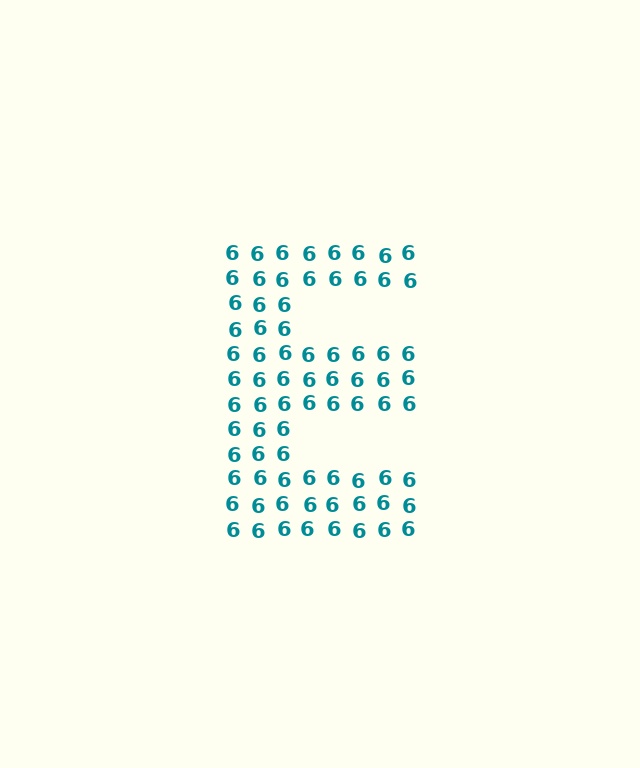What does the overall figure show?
The overall figure shows the letter E.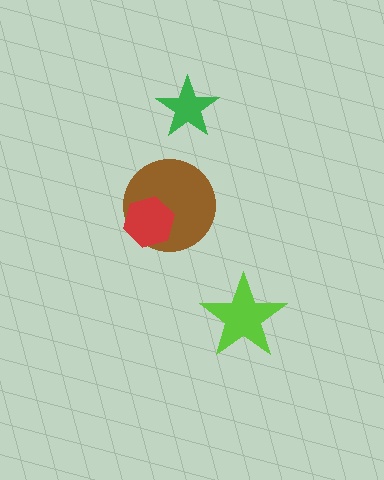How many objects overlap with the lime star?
0 objects overlap with the lime star.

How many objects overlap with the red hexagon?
1 object overlaps with the red hexagon.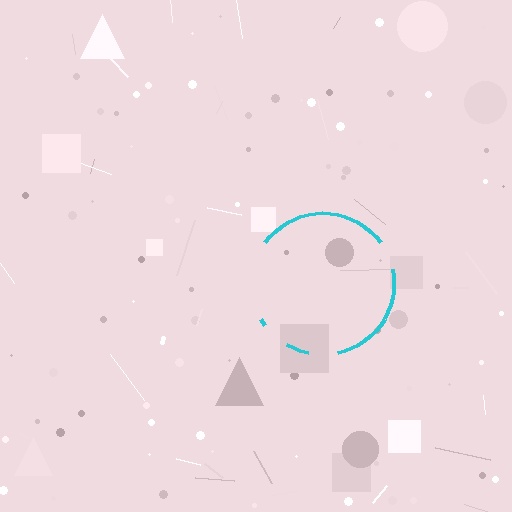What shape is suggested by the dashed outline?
The dashed outline suggests a circle.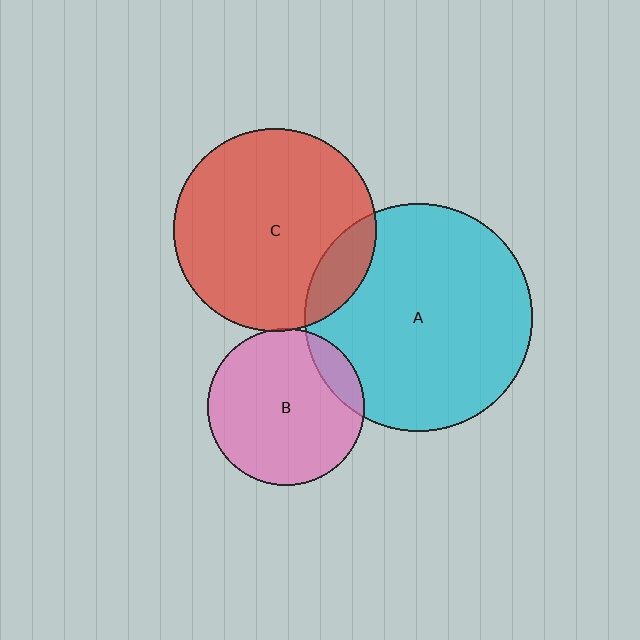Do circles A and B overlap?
Yes.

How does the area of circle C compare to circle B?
Approximately 1.7 times.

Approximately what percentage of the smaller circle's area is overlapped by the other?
Approximately 10%.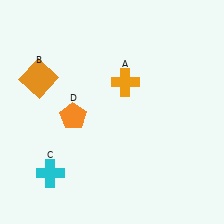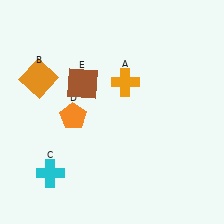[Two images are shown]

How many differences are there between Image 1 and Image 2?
There is 1 difference between the two images.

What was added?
A brown square (E) was added in Image 2.